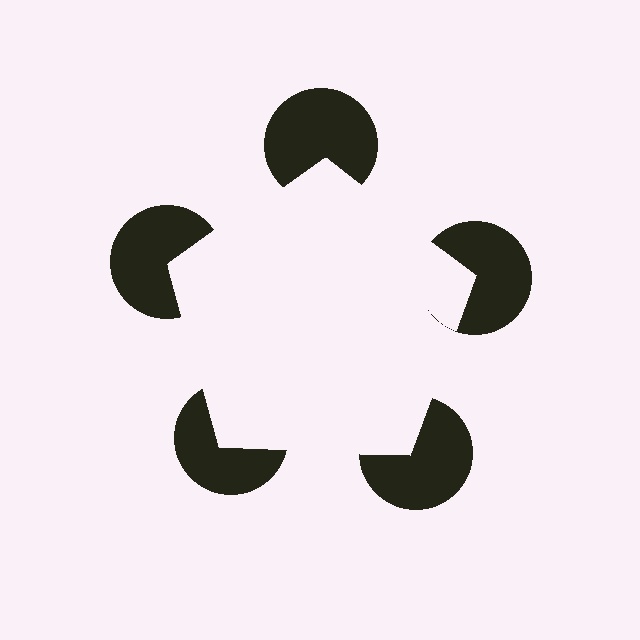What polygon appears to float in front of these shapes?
An illusory pentagon — its edges are inferred from the aligned wedge cuts in the pac-man discs, not physically drawn.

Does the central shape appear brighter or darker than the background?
It typically appears slightly brighter than the background, even though no actual brightness change is drawn.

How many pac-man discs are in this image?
There are 5 — one at each vertex of the illusory pentagon.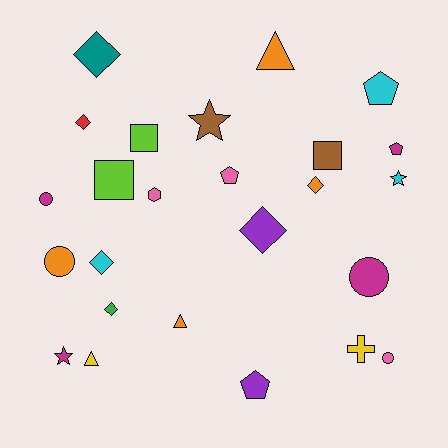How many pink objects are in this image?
There are 3 pink objects.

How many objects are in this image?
There are 25 objects.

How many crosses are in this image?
There is 1 cross.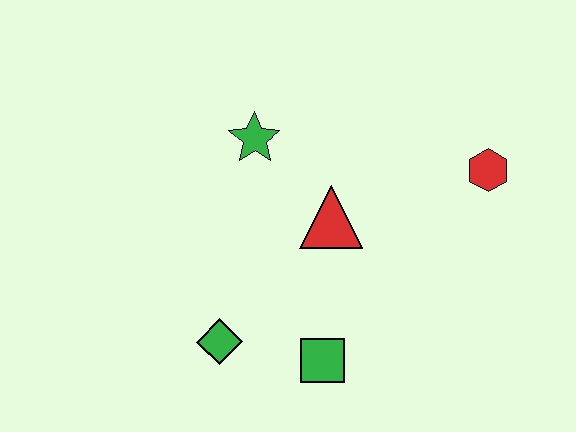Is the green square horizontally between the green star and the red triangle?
Yes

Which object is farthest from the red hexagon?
The green diamond is farthest from the red hexagon.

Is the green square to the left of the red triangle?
Yes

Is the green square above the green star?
No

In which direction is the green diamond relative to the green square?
The green diamond is to the left of the green square.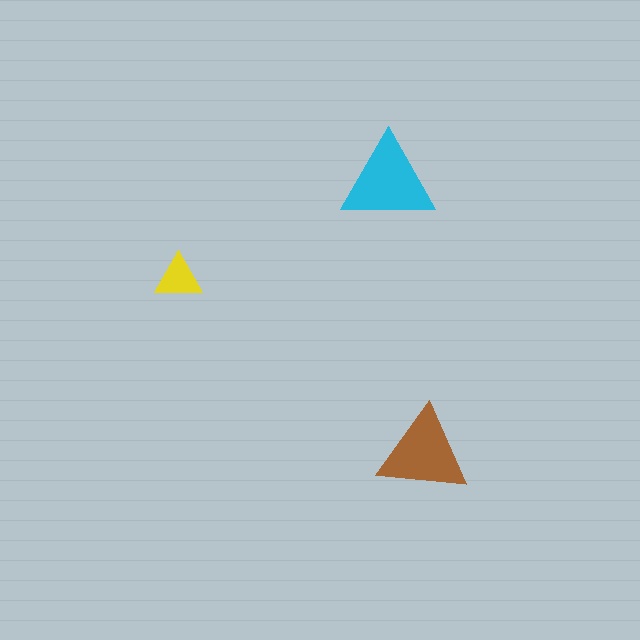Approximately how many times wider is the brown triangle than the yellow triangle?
About 2 times wider.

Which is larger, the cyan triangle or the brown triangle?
The cyan one.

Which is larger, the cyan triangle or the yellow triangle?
The cyan one.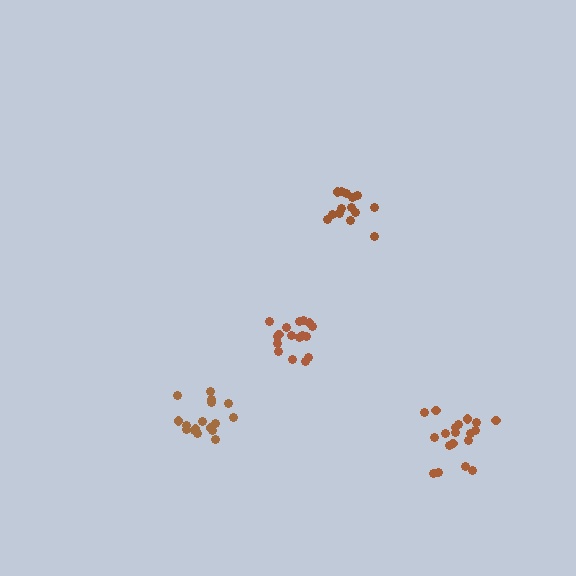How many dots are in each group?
Group 1: 14 dots, Group 2: 18 dots, Group 3: 17 dots, Group 4: 19 dots (68 total).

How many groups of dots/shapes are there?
There are 4 groups.